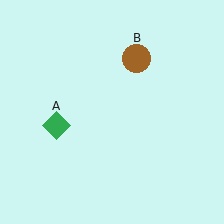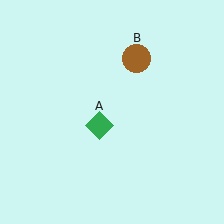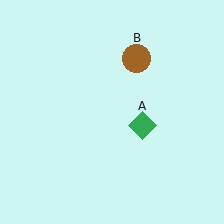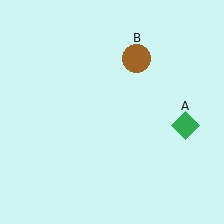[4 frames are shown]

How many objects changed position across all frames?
1 object changed position: green diamond (object A).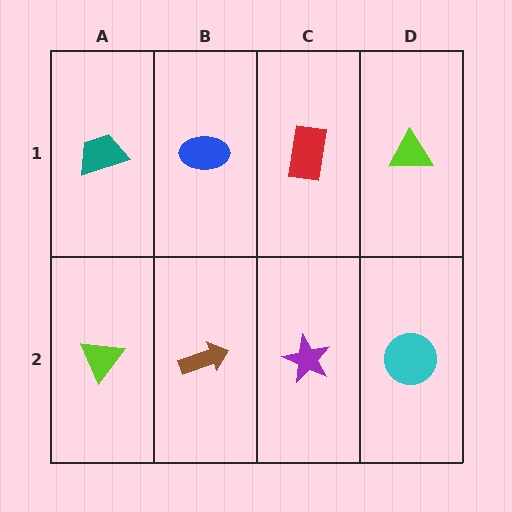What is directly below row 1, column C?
A purple star.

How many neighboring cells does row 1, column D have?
2.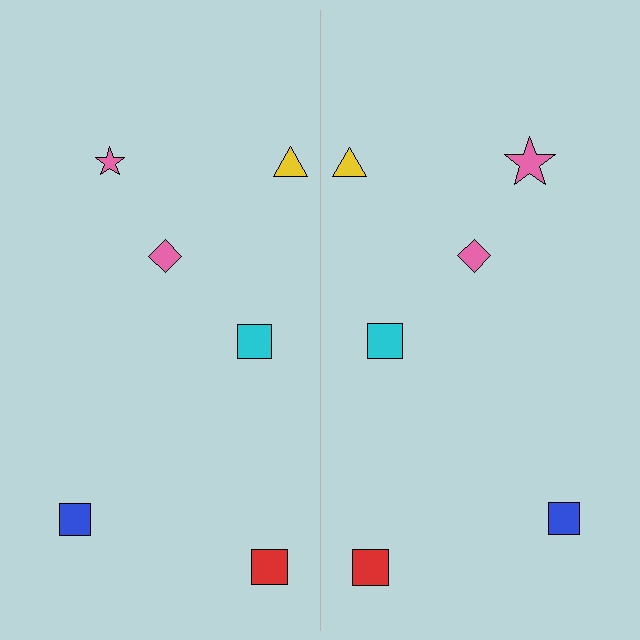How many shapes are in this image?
There are 12 shapes in this image.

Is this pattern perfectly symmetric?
No, the pattern is not perfectly symmetric. The pink star on the right side has a different size than its mirror counterpart.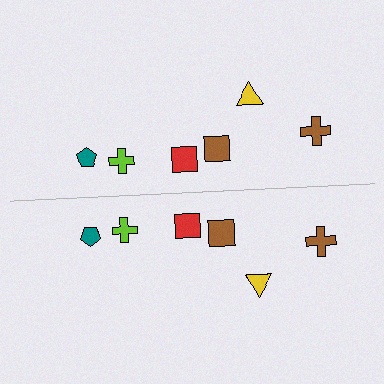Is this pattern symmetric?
Yes, this pattern has bilateral (reflection) symmetry.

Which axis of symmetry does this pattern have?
The pattern has a horizontal axis of symmetry running through the center of the image.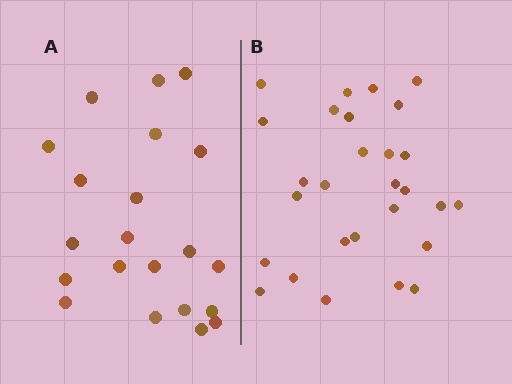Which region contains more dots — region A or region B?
Region B (the right region) has more dots.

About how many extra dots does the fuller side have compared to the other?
Region B has roughly 8 or so more dots than region A.